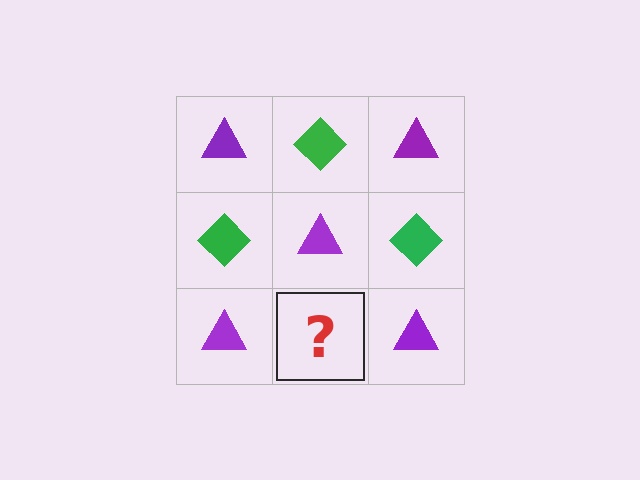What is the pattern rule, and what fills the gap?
The rule is that it alternates purple triangle and green diamond in a checkerboard pattern. The gap should be filled with a green diamond.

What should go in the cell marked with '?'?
The missing cell should contain a green diamond.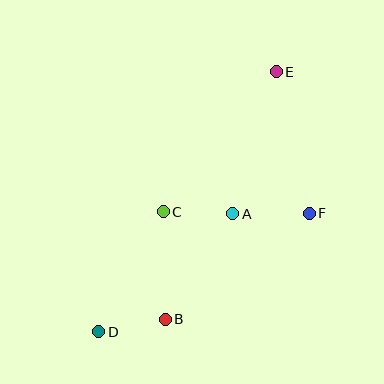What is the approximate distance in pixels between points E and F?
The distance between E and F is approximately 146 pixels.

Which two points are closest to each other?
Points B and D are closest to each other.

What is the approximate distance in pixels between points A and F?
The distance between A and F is approximately 76 pixels.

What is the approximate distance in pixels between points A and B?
The distance between A and B is approximately 125 pixels.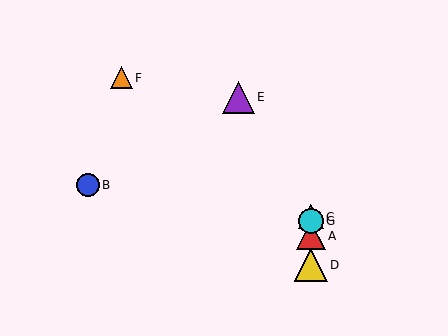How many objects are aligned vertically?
4 objects (A, C, D, G) are aligned vertically.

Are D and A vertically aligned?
Yes, both are at x≈311.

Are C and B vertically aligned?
No, C is at x≈311 and B is at x≈88.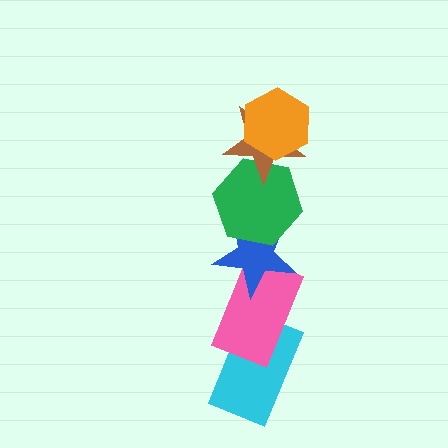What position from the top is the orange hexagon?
The orange hexagon is 1st from the top.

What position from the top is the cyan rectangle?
The cyan rectangle is 6th from the top.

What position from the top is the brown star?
The brown star is 2nd from the top.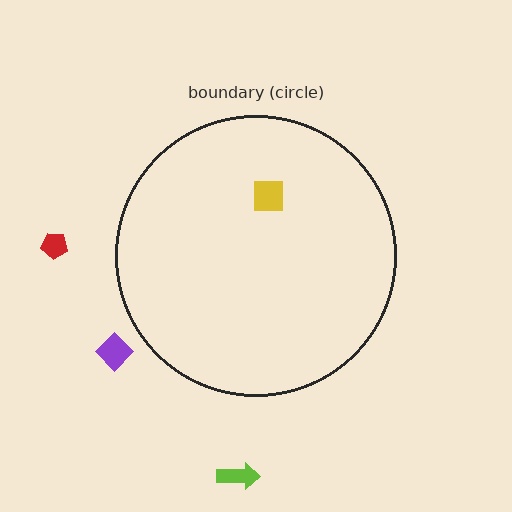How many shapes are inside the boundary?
1 inside, 3 outside.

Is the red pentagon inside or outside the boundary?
Outside.